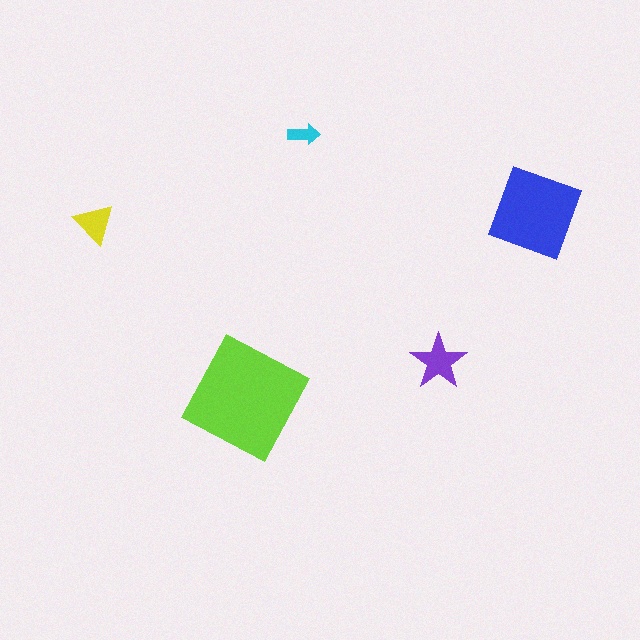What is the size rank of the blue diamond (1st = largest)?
2nd.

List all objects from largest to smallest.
The lime square, the blue diamond, the purple star, the yellow triangle, the cyan arrow.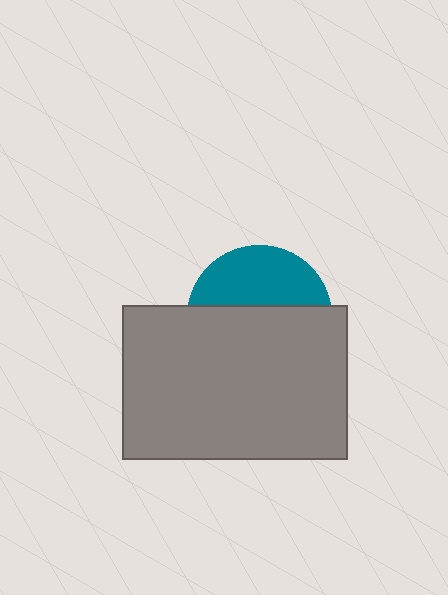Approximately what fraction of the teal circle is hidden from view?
Roughly 60% of the teal circle is hidden behind the gray rectangle.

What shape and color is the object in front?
The object in front is a gray rectangle.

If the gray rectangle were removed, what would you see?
You would see the complete teal circle.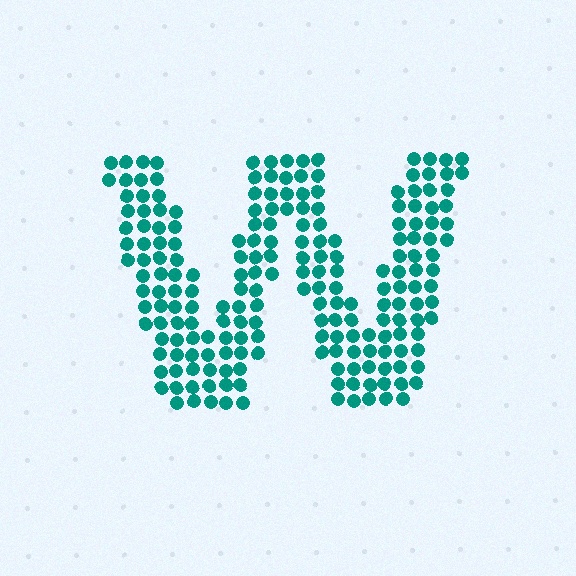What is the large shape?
The large shape is the letter W.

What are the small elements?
The small elements are circles.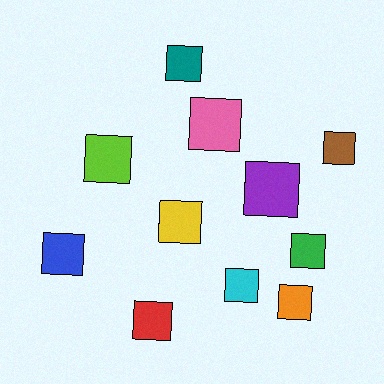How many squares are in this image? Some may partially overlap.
There are 11 squares.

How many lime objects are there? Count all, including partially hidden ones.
There is 1 lime object.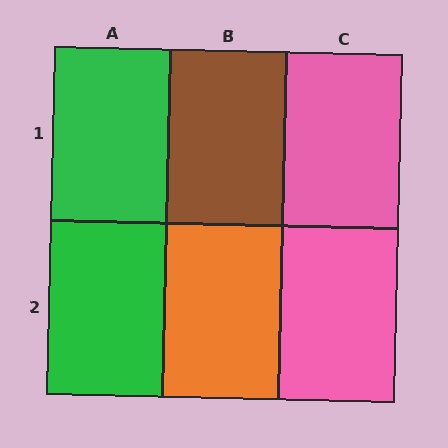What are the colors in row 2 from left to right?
Green, orange, pink.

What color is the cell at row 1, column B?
Brown.